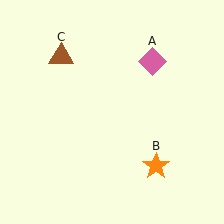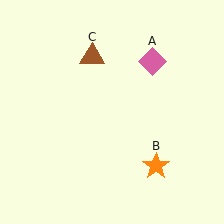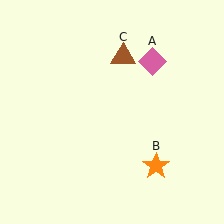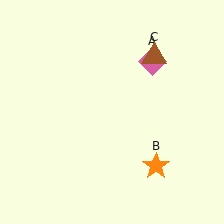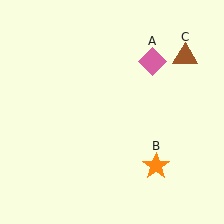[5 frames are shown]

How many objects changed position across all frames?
1 object changed position: brown triangle (object C).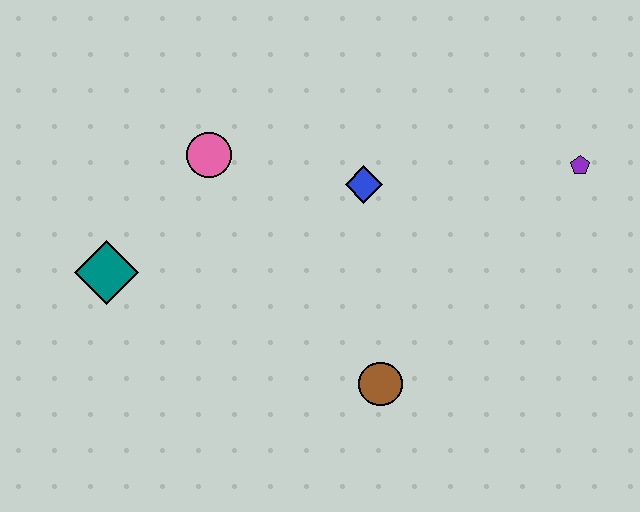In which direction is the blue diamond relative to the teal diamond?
The blue diamond is to the right of the teal diamond.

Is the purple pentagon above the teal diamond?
Yes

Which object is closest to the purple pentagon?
The blue diamond is closest to the purple pentagon.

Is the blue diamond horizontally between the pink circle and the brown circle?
Yes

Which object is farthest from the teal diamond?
The purple pentagon is farthest from the teal diamond.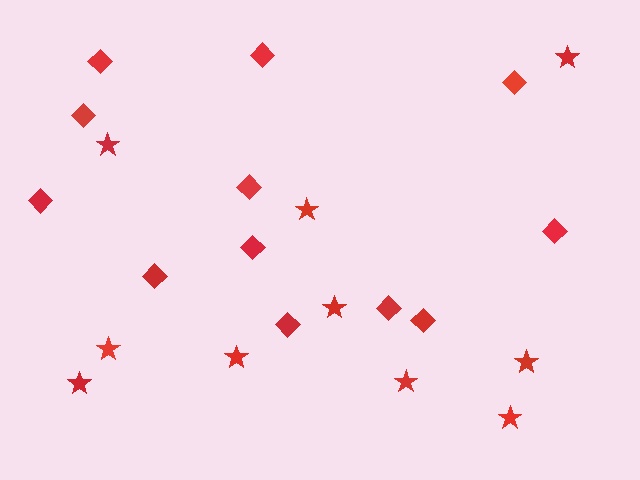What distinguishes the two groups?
There are 2 groups: one group of stars (10) and one group of diamonds (12).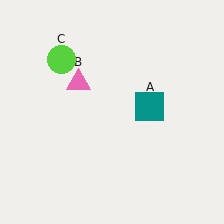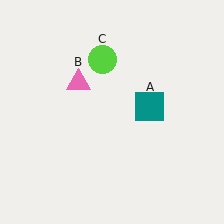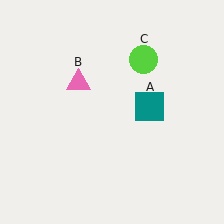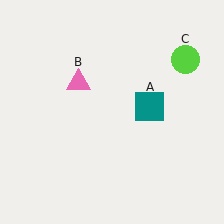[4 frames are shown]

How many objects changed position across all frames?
1 object changed position: lime circle (object C).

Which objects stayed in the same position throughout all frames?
Teal square (object A) and pink triangle (object B) remained stationary.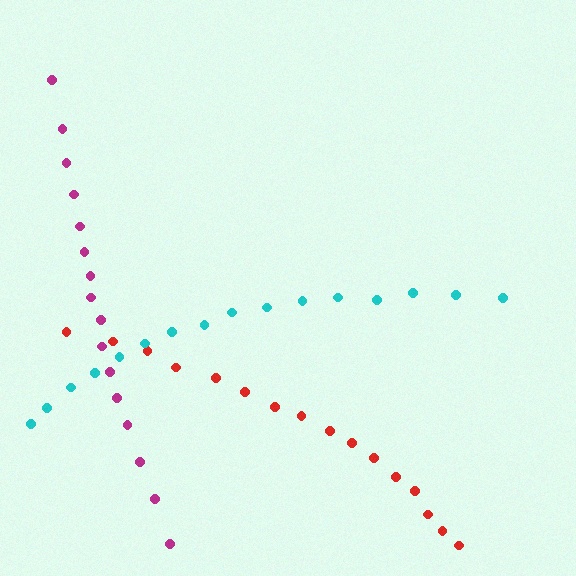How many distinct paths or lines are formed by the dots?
There are 3 distinct paths.